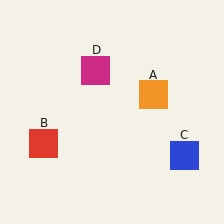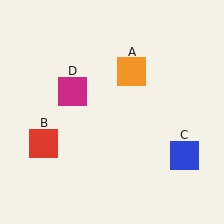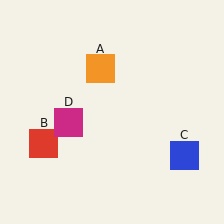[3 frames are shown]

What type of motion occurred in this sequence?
The orange square (object A), magenta square (object D) rotated counterclockwise around the center of the scene.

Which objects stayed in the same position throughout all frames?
Red square (object B) and blue square (object C) remained stationary.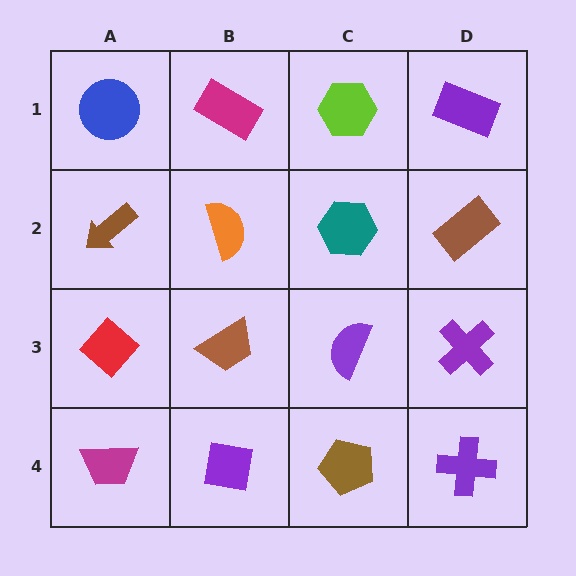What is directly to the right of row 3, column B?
A purple semicircle.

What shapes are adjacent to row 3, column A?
A brown arrow (row 2, column A), a magenta trapezoid (row 4, column A), a brown trapezoid (row 3, column B).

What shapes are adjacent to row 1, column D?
A brown rectangle (row 2, column D), a lime hexagon (row 1, column C).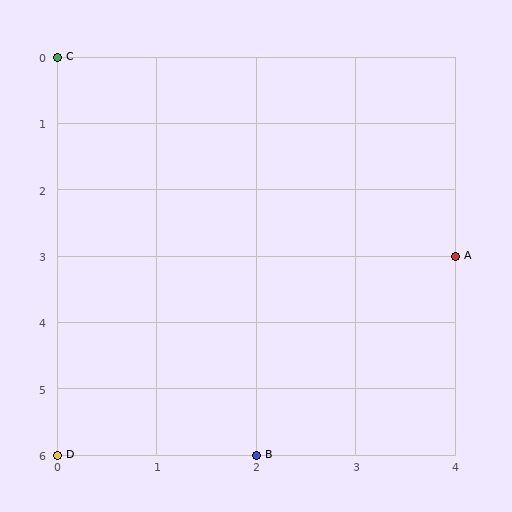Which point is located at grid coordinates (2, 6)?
Point B is at (2, 6).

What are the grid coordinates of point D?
Point D is at grid coordinates (0, 6).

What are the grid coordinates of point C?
Point C is at grid coordinates (0, 0).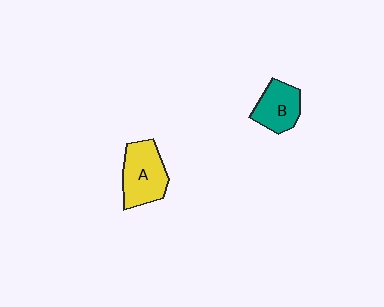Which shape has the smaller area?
Shape B (teal).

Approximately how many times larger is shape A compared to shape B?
Approximately 1.3 times.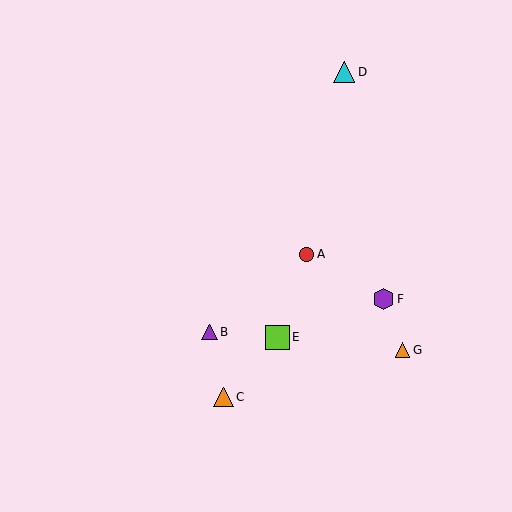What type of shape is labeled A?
Shape A is a red circle.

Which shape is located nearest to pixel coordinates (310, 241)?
The red circle (labeled A) at (307, 254) is nearest to that location.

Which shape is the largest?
The lime square (labeled E) is the largest.